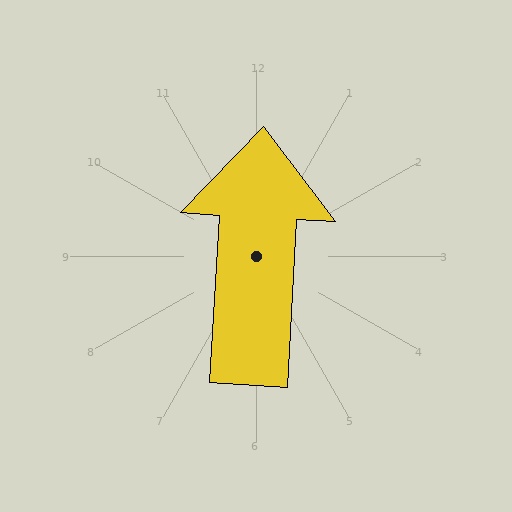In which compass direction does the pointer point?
North.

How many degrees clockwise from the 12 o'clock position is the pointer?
Approximately 3 degrees.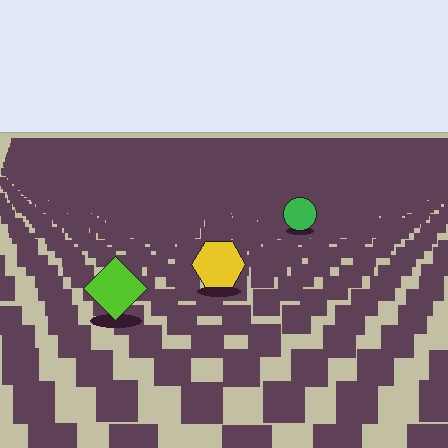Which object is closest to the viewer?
The lime diamond is closest. The texture marks near it are larger and more spread out.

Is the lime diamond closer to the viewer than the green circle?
Yes. The lime diamond is closer — you can tell from the texture gradient: the ground texture is coarser near it.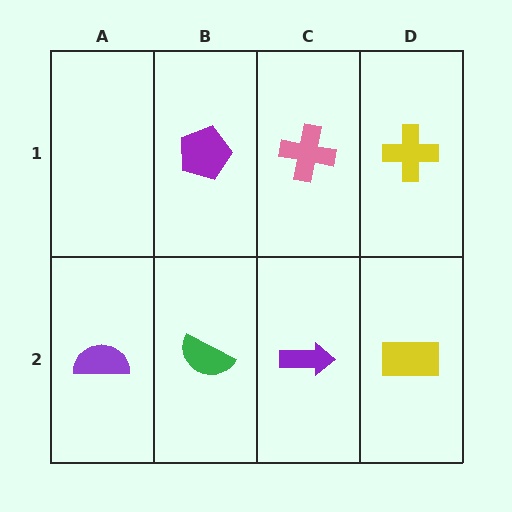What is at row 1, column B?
A purple pentagon.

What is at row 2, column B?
A green semicircle.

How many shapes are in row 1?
3 shapes.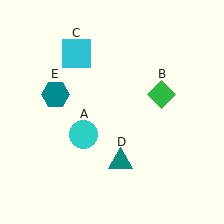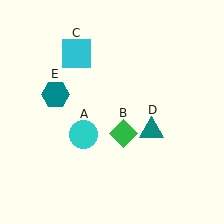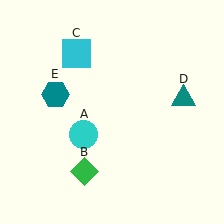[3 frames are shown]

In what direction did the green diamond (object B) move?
The green diamond (object B) moved down and to the left.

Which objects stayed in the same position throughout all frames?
Cyan circle (object A) and cyan square (object C) and teal hexagon (object E) remained stationary.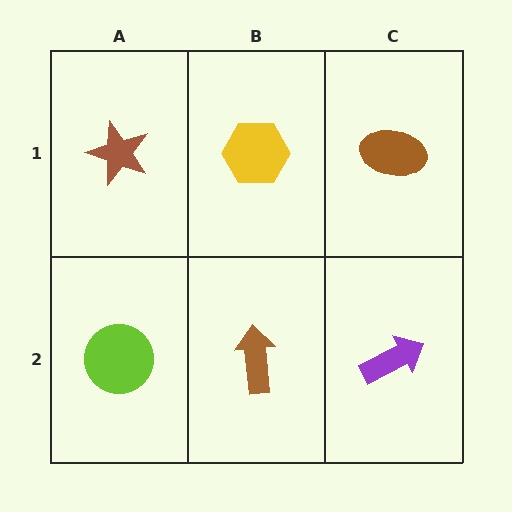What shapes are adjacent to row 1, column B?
A brown arrow (row 2, column B), a brown star (row 1, column A), a brown ellipse (row 1, column C).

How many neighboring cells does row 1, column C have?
2.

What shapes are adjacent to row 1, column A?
A lime circle (row 2, column A), a yellow hexagon (row 1, column B).